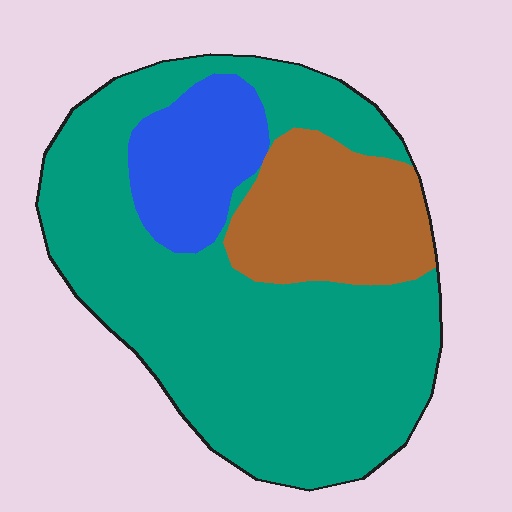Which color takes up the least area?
Blue, at roughly 15%.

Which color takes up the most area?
Teal, at roughly 65%.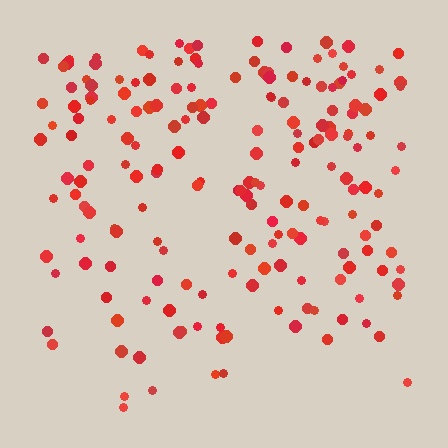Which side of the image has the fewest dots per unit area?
The bottom.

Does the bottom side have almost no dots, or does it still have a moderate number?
Still a moderate number, just noticeably fewer than the top.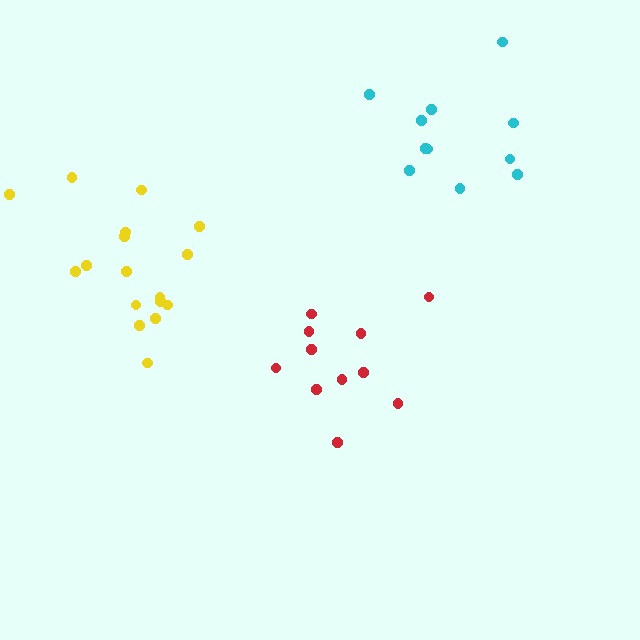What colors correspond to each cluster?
The clusters are colored: cyan, red, yellow.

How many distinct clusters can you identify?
There are 3 distinct clusters.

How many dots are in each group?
Group 1: 11 dots, Group 2: 11 dots, Group 3: 17 dots (39 total).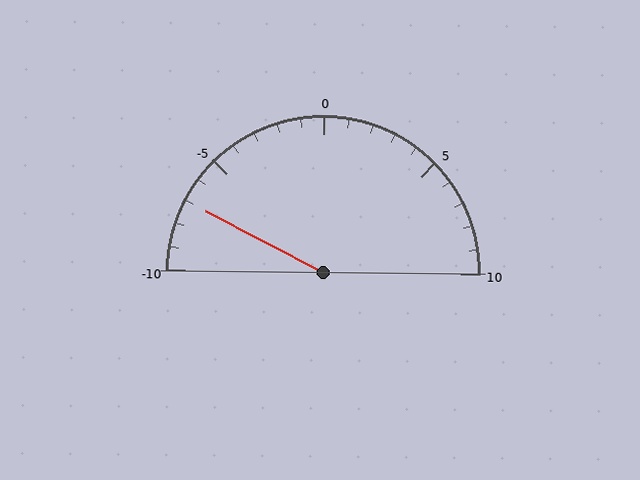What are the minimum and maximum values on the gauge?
The gauge ranges from -10 to 10.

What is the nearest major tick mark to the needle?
The nearest major tick mark is -5.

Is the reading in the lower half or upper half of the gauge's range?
The reading is in the lower half of the range (-10 to 10).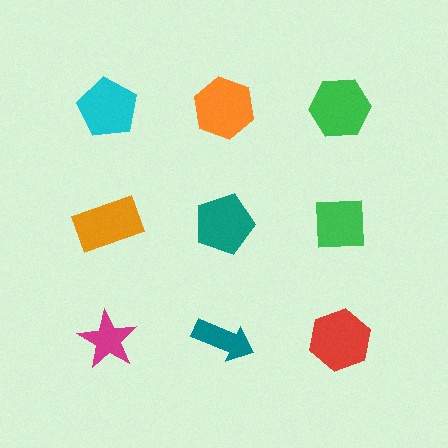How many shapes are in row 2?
3 shapes.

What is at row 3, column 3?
A red hexagon.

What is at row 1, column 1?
A cyan pentagon.